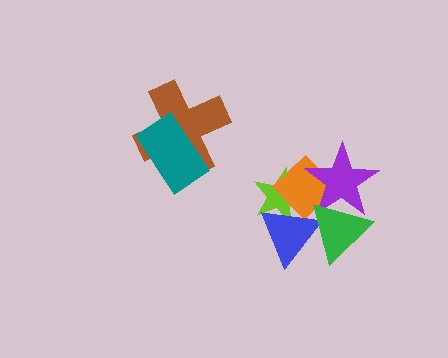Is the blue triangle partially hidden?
Yes, it is partially covered by another shape.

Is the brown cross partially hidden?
Yes, it is partially covered by another shape.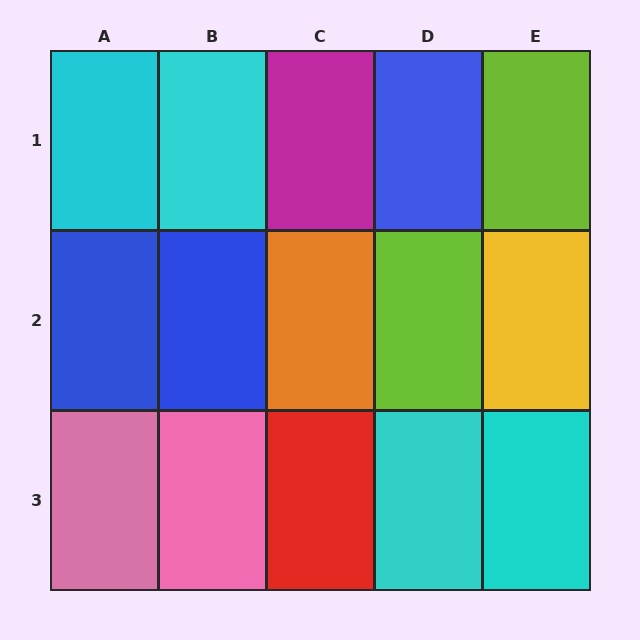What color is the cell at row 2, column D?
Lime.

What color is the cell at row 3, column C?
Red.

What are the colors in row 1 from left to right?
Cyan, cyan, magenta, blue, lime.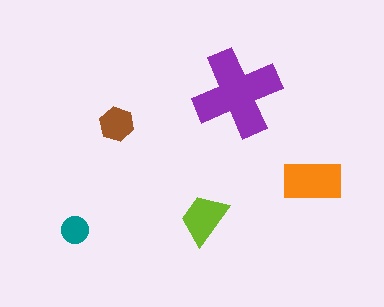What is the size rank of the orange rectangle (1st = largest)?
2nd.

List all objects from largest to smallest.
The purple cross, the orange rectangle, the lime trapezoid, the brown hexagon, the teal circle.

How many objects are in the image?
There are 5 objects in the image.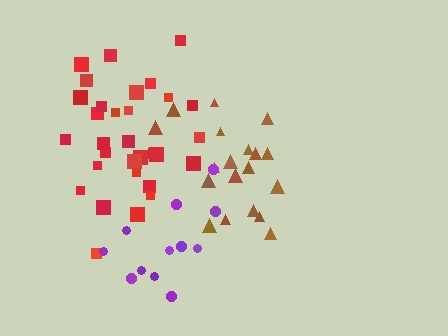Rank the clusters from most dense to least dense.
red, brown, purple.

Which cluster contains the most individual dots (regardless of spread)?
Red (31).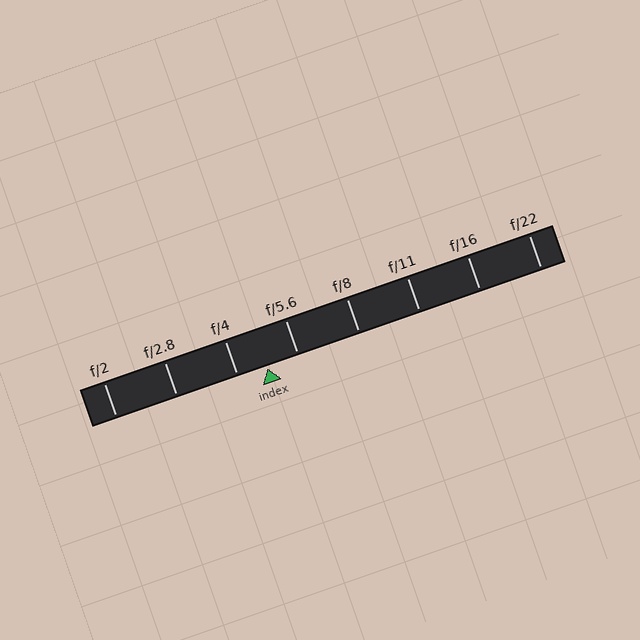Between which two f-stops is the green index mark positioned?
The index mark is between f/4 and f/5.6.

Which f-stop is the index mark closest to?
The index mark is closest to f/4.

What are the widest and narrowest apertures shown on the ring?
The widest aperture shown is f/2 and the narrowest is f/22.